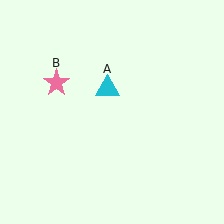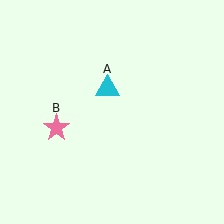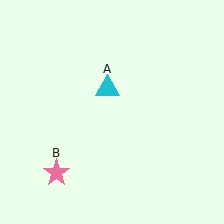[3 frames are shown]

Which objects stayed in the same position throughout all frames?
Cyan triangle (object A) remained stationary.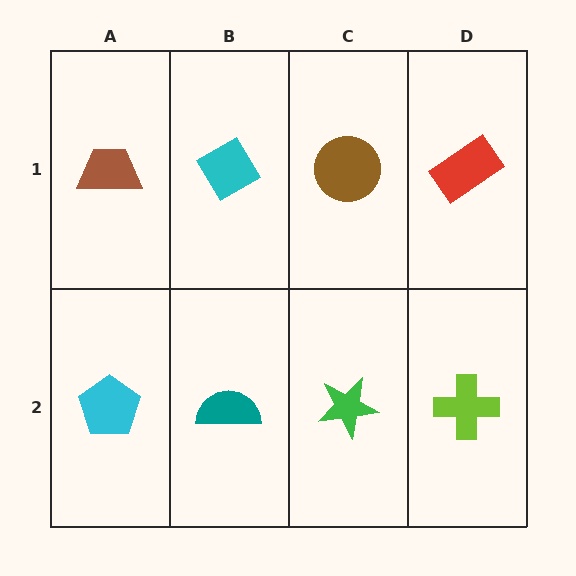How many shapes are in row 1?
4 shapes.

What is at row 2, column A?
A cyan pentagon.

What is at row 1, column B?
A cyan diamond.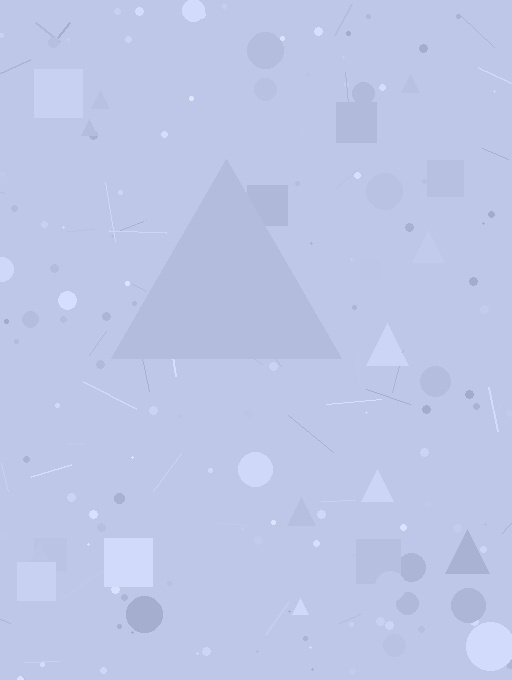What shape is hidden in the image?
A triangle is hidden in the image.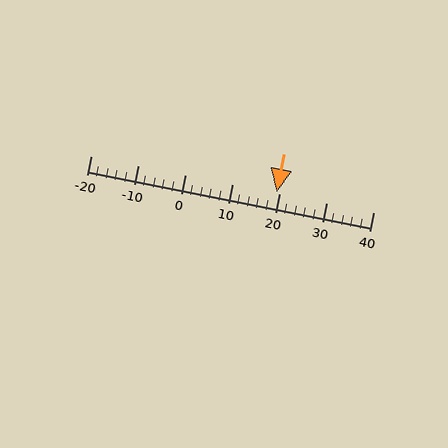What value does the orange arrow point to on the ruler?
The orange arrow points to approximately 20.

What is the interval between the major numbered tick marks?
The major tick marks are spaced 10 units apart.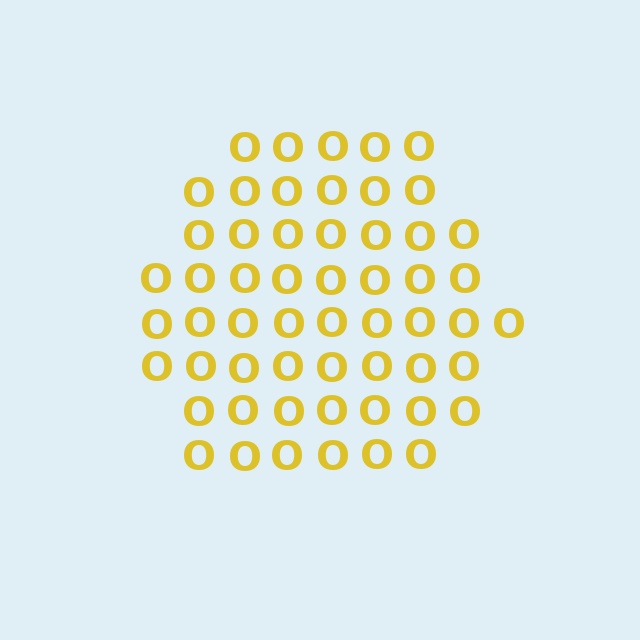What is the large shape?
The large shape is a hexagon.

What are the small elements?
The small elements are letter O's.